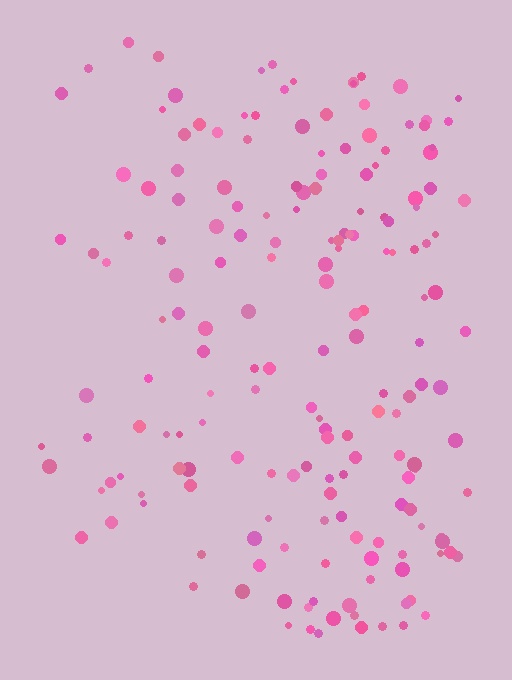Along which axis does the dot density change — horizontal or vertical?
Horizontal.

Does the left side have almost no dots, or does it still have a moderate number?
Still a moderate number, just noticeably fewer than the right.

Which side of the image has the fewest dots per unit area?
The left.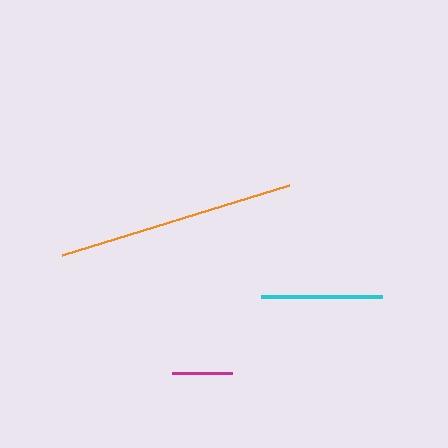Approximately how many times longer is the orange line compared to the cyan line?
The orange line is approximately 2.0 times the length of the cyan line.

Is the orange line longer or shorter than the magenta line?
The orange line is longer than the magenta line.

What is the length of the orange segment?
The orange segment is approximately 238 pixels long.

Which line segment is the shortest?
The magenta line is the shortest at approximately 61 pixels.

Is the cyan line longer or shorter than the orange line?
The orange line is longer than the cyan line.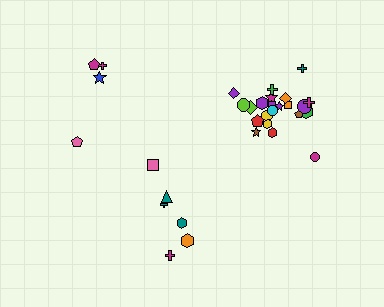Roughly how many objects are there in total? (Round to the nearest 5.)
Roughly 30 objects in total.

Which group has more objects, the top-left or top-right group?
The top-right group.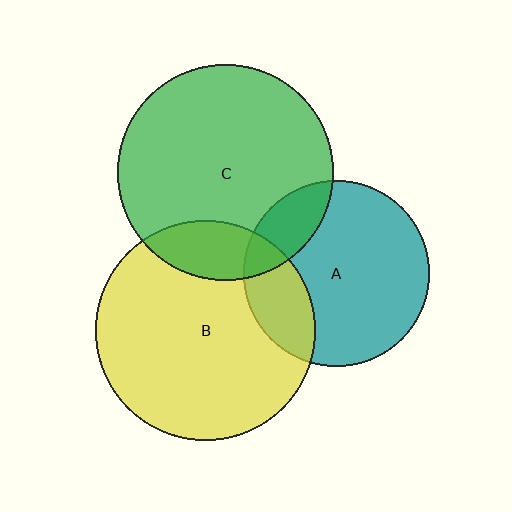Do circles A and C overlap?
Yes.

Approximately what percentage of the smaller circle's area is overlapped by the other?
Approximately 15%.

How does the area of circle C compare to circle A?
Approximately 1.3 times.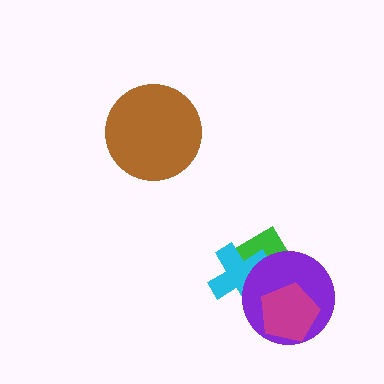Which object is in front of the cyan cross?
The purple circle is in front of the cyan cross.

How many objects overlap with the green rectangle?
3 objects overlap with the green rectangle.